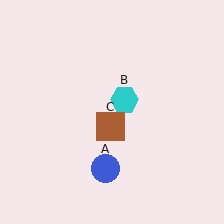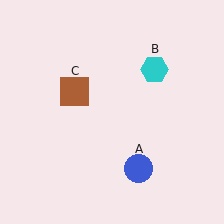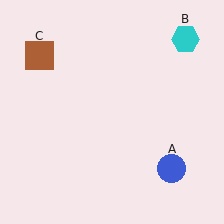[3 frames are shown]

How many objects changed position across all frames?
3 objects changed position: blue circle (object A), cyan hexagon (object B), brown square (object C).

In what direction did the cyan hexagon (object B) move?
The cyan hexagon (object B) moved up and to the right.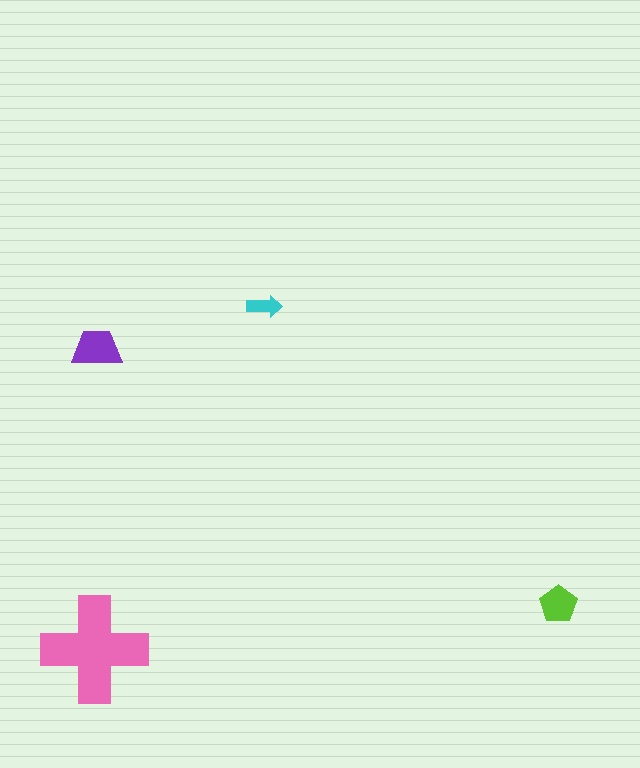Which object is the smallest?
The cyan arrow.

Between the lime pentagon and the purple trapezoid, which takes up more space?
The purple trapezoid.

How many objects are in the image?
There are 4 objects in the image.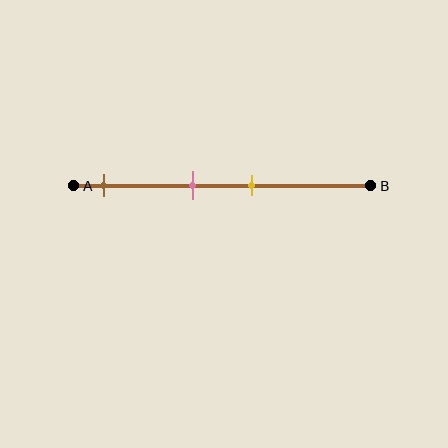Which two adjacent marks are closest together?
The pink and yellow marks are the closest adjacent pair.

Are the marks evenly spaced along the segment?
No, the marks are not evenly spaced.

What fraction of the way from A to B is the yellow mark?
The yellow mark is approximately 60% (0.6) of the way from A to B.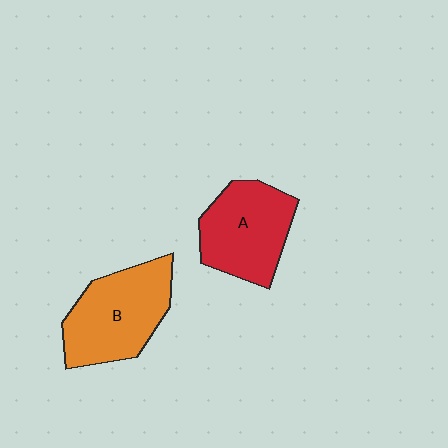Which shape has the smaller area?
Shape A (red).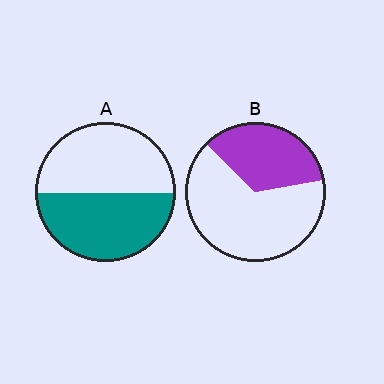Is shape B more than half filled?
No.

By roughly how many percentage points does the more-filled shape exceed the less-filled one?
By roughly 15 percentage points (A over B).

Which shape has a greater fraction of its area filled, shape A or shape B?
Shape A.